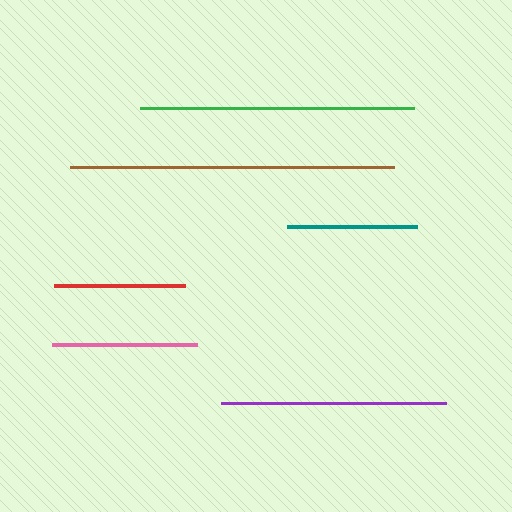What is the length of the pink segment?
The pink segment is approximately 145 pixels long.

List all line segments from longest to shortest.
From longest to shortest: brown, green, purple, pink, red, teal.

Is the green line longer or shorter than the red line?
The green line is longer than the red line.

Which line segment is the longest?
The brown line is the longest at approximately 324 pixels.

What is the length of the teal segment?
The teal segment is approximately 130 pixels long.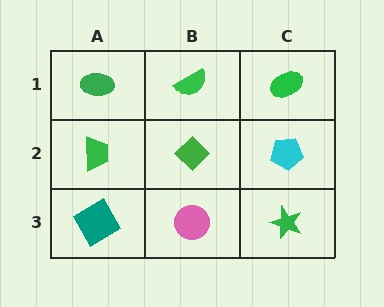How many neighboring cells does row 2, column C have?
3.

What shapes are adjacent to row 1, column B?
A green diamond (row 2, column B), a green ellipse (row 1, column A), a green ellipse (row 1, column C).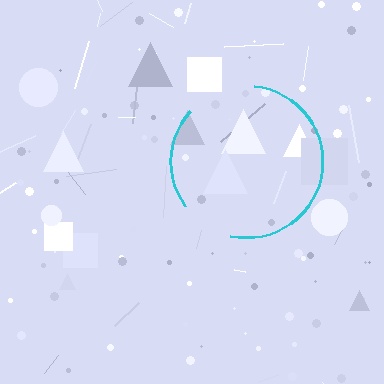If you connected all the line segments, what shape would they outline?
They would outline a circle.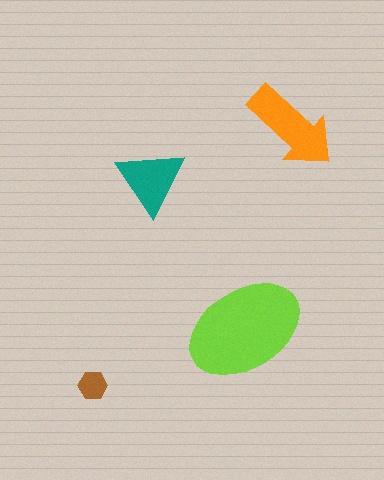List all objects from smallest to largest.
The brown hexagon, the teal triangle, the orange arrow, the lime ellipse.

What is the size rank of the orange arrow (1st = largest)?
2nd.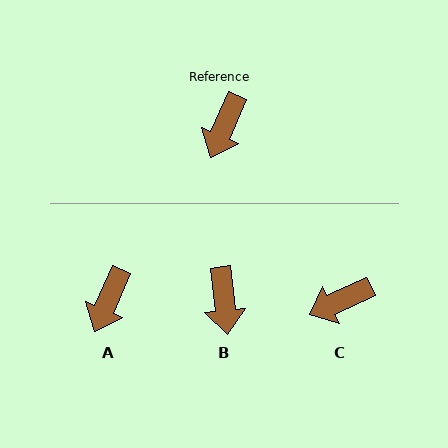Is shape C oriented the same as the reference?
No, it is off by about 42 degrees.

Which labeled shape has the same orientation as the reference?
A.